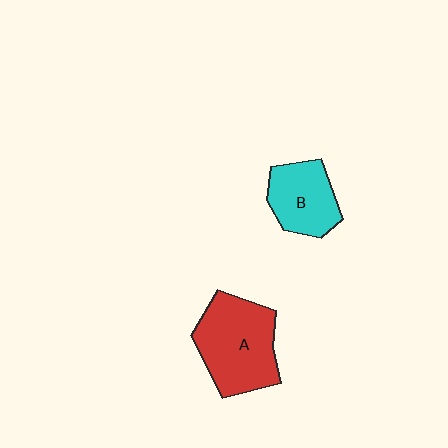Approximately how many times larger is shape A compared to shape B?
Approximately 1.5 times.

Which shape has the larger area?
Shape A (red).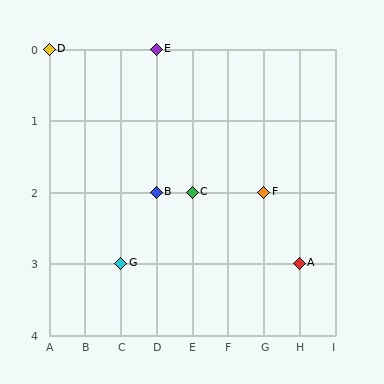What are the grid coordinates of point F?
Point F is at grid coordinates (G, 2).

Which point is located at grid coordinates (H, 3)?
Point A is at (H, 3).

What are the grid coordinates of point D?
Point D is at grid coordinates (A, 0).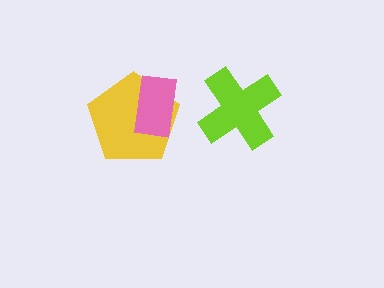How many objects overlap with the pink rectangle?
1 object overlaps with the pink rectangle.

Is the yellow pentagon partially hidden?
Yes, it is partially covered by another shape.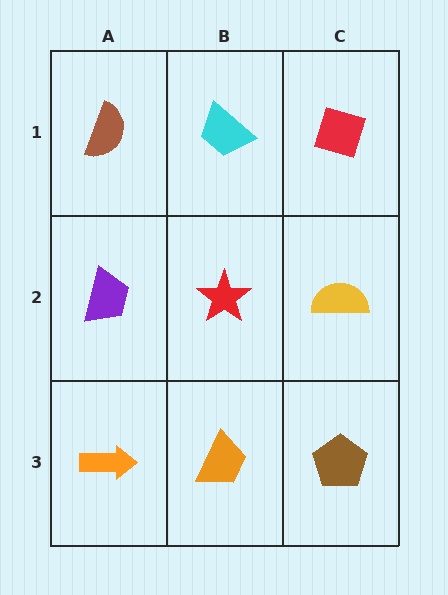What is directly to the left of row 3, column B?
An orange arrow.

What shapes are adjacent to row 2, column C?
A red diamond (row 1, column C), a brown pentagon (row 3, column C), a red star (row 2, column B).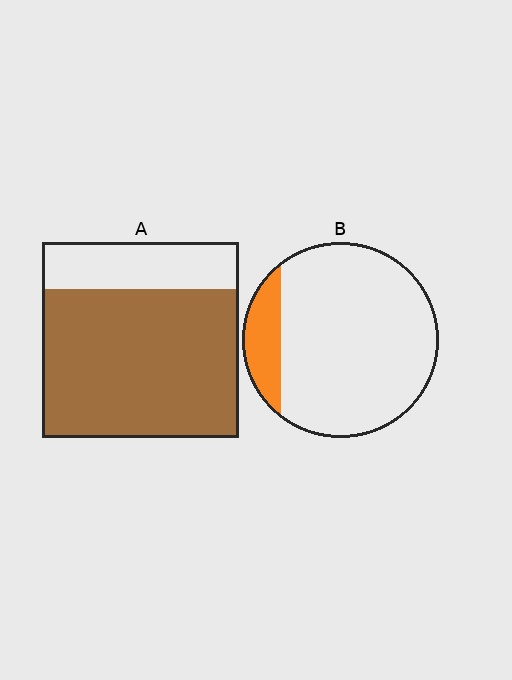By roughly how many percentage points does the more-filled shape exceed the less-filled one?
By roughly 60 percentage points (A over B).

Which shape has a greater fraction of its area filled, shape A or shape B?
Shape A.